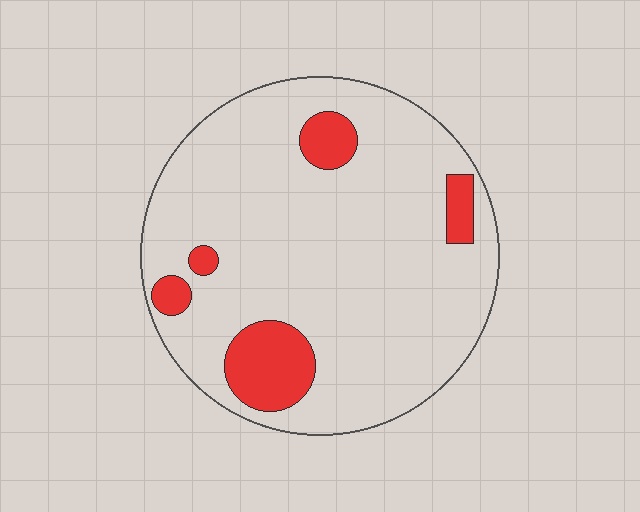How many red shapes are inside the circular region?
5.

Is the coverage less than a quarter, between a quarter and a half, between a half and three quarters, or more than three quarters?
Less than a quarter.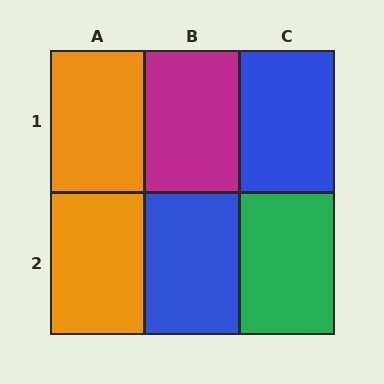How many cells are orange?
2 cells are orange.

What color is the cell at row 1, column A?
Orange.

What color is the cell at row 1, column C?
Blue.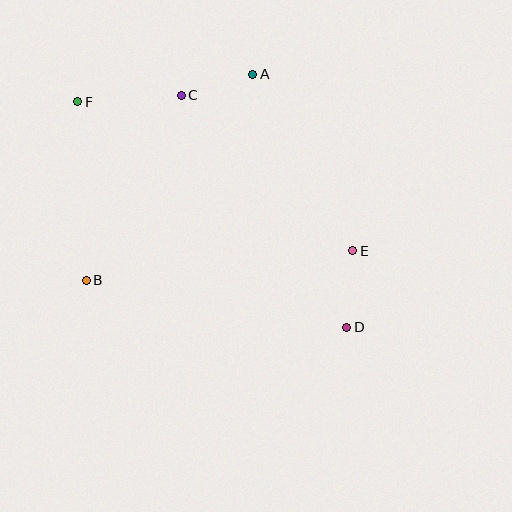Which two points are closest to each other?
Points A and C are closest to each other.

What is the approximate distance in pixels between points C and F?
The distance between C and F is approximately 104 pixels.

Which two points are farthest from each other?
Points D and F are farthest from each other.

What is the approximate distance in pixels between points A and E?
The distance between A and E is approximately 203 pixels.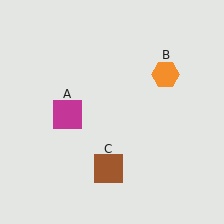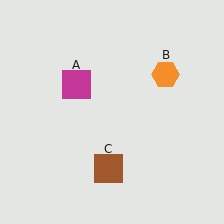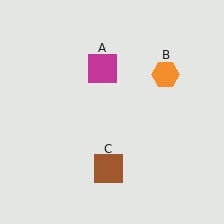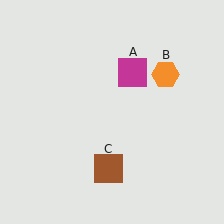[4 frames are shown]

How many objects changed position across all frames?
1 object changed position: magenta square (object A).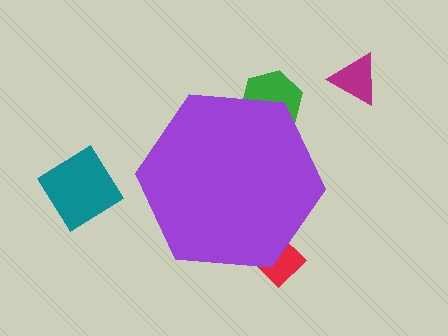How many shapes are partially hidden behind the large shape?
2 shapes are partially hidden.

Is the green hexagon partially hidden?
Yes, the green hexagon is partially hidden behind the purple hexagon.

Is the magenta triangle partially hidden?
No, the magenta triangle is fully visible.